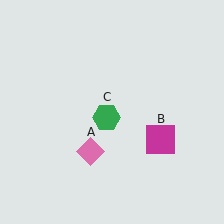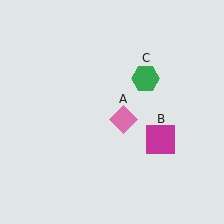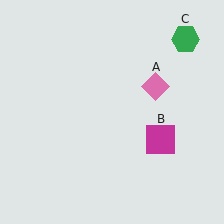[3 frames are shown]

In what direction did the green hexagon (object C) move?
The green hexagon (object C) moved up and to the right.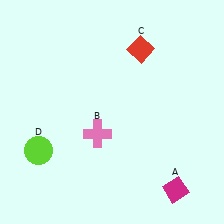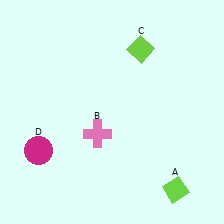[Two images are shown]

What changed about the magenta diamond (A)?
In Image 1, A is magenta. In Image 2, it changed to lime.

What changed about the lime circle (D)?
In Image 1, D is lime. In Image 2, it changed to magenta.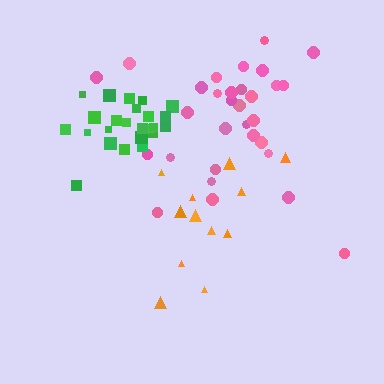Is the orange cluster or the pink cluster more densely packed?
Pink.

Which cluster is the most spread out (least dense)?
Orange.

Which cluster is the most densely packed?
Green.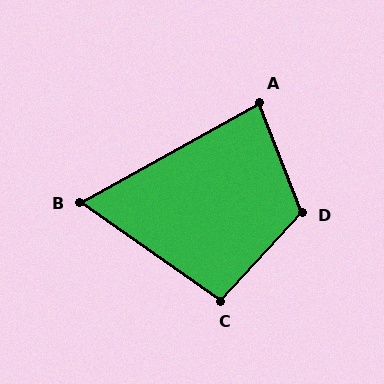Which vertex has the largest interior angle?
D, at approximately 116 degrees.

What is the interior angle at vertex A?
Approximately 82 degrees (acute).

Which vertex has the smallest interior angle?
B, at approximately 64 degrees.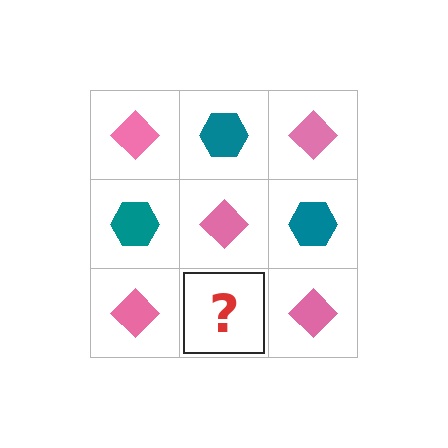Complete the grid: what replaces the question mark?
The question mark should be replaced with a teal hexagon.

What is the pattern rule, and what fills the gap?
The rule is that it alternates pink diamond and teal hexagon in a checkerboard pattern. The gap should be filled with a teal hexagon.